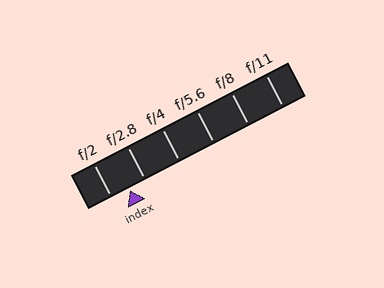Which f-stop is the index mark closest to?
The index mark is closest to f/2.8.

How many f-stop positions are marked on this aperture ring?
There are 6 f-stop positions marked.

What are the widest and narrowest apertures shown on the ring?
The widest aperture shown is f/2 and the narrowest is f/11.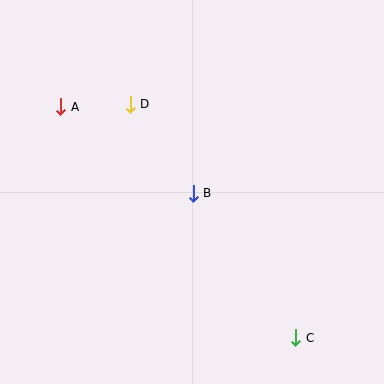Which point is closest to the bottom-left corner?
Point B is closest to the bottom-left corner.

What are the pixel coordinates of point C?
Point C is at (296, 338).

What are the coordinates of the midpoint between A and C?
The midpoint between A and C is at (178, 222).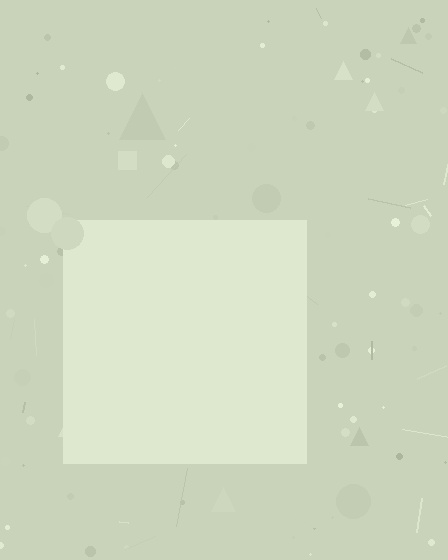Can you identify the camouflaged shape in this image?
The camouflaged shape is a square.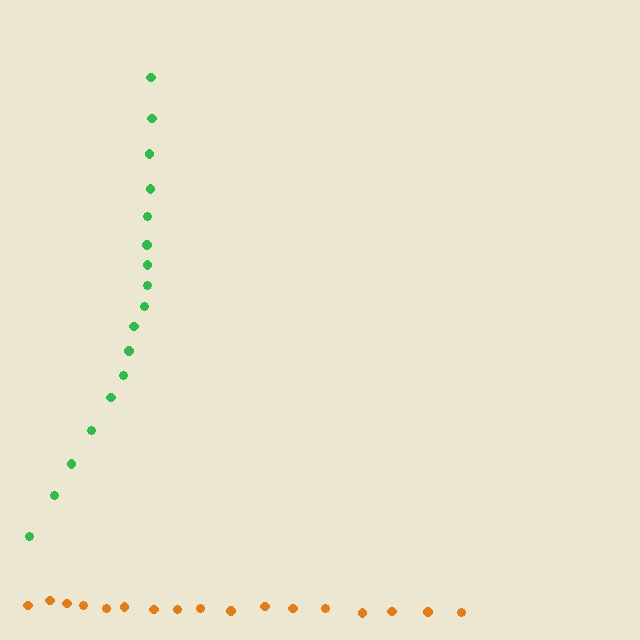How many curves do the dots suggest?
There are 2 distinct paths.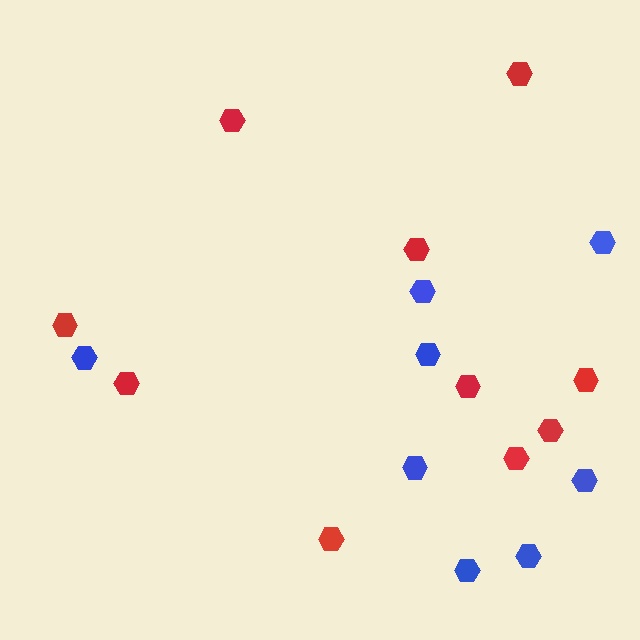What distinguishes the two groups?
There are 2 groups: one group of red hexagons (10) and one group of blue hexagons (8).